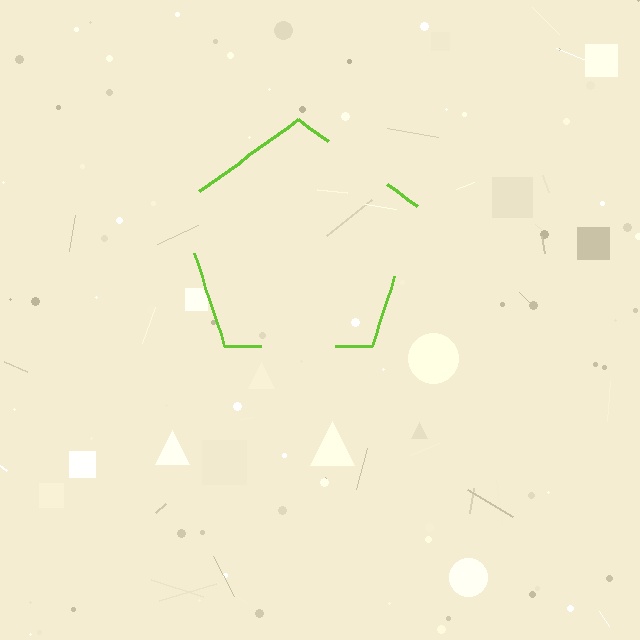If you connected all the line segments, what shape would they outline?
They would outline a pentagon.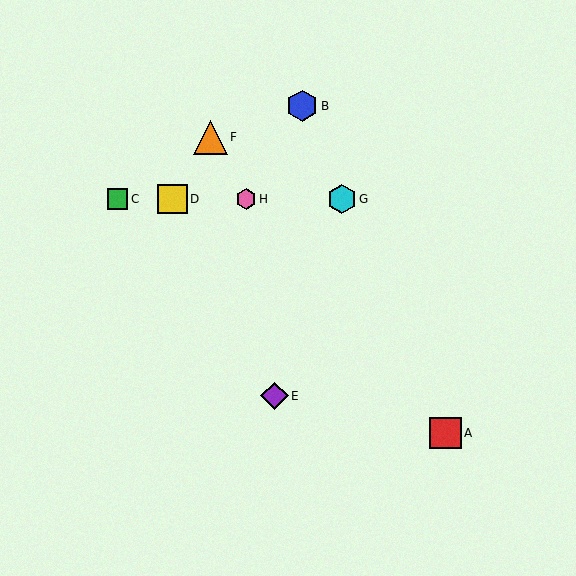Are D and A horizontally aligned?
No, D is at y≈199 and A is at y≈433.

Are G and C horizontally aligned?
Yes, both are at y≈199.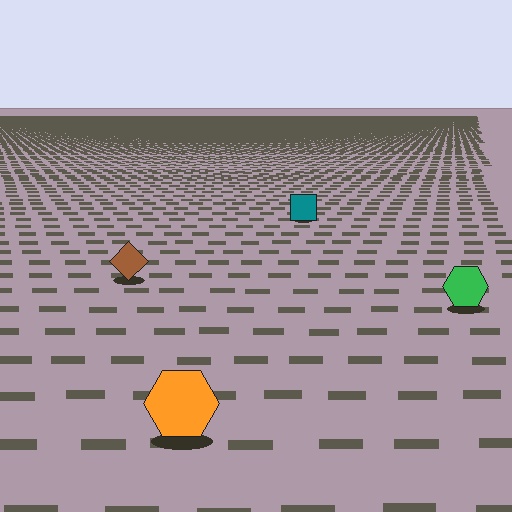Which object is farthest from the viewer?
The teal square is farthest from the viewer. It appears smaller and the ground texture around it is denser.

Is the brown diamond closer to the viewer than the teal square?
Yes. The brown diamond is closer — you can tell from the texture gradient: the ground texture is coarser near it.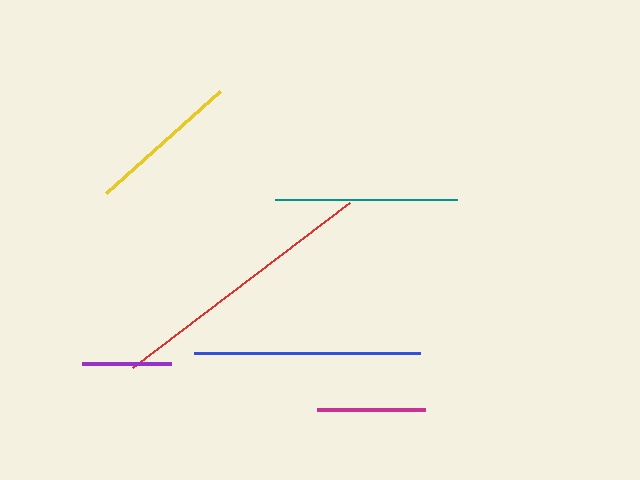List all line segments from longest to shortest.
From longest to shortest: red, blue, teal, yellow, magenta, purple.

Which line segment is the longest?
The red line is the longest at approximately 273 pixels.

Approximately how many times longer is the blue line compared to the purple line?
The blue line is approximately 2.5 times the length of the purple line.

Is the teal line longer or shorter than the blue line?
The blue line is longer than the teal line.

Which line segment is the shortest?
The purple line is the shortest at approximately 89 pixels.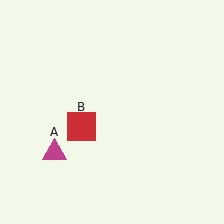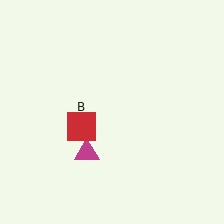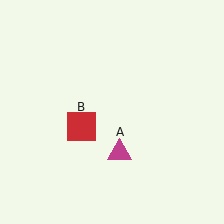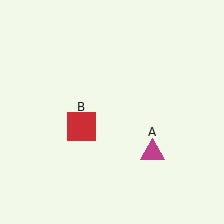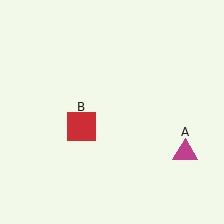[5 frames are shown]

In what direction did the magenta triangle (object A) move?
The magenta triangle (object A) moved right.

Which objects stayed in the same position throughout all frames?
Red square (object B) remained stationary.